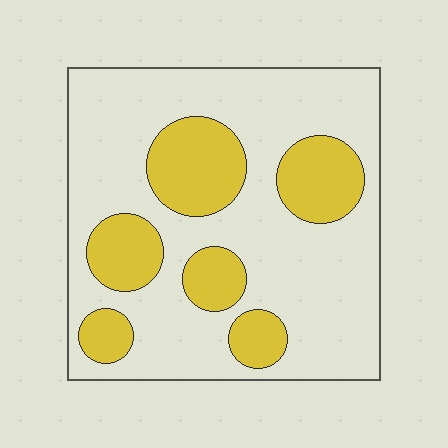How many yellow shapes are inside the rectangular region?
6.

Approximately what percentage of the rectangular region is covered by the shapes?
Approximately 30%.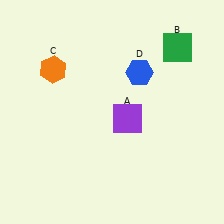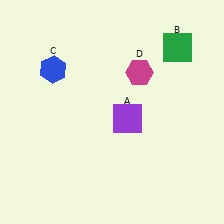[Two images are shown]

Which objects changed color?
C changed from orange to blue. D changed from blue to magenta.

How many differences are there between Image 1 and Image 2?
There are 2 differences between the two images.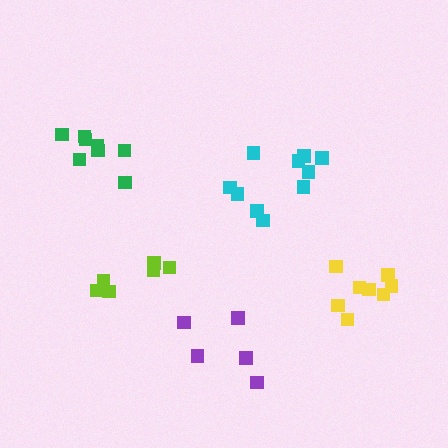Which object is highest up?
The green cluster is topmost.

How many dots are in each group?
Group 1: 10 dots, Group 2: 8 dots, Group 3: 6 dots, Group 4: 5 dots, Group 5: 8 dots (37 total).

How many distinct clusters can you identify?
There are 5 distinct clusters.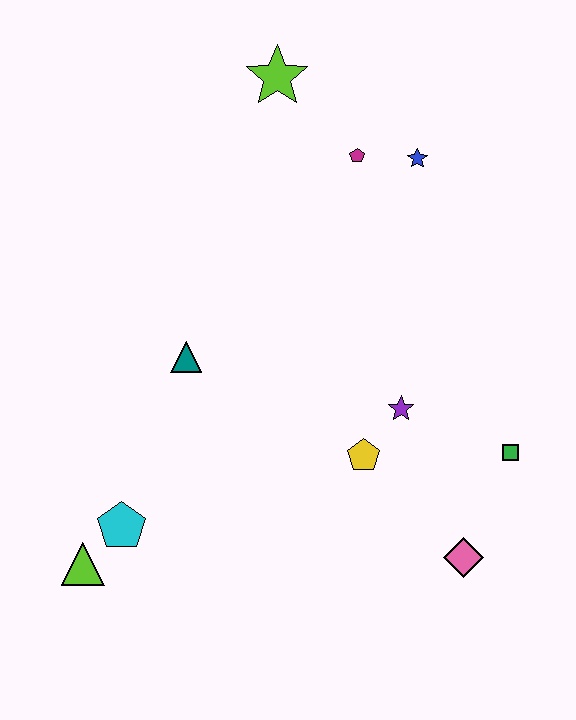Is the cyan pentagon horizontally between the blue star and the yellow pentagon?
No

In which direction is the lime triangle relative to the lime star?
The lime triangle is below the lime star.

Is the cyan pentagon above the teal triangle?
No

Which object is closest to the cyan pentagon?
The lime triangle is closest to the cyan pentagon.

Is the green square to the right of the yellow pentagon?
Yes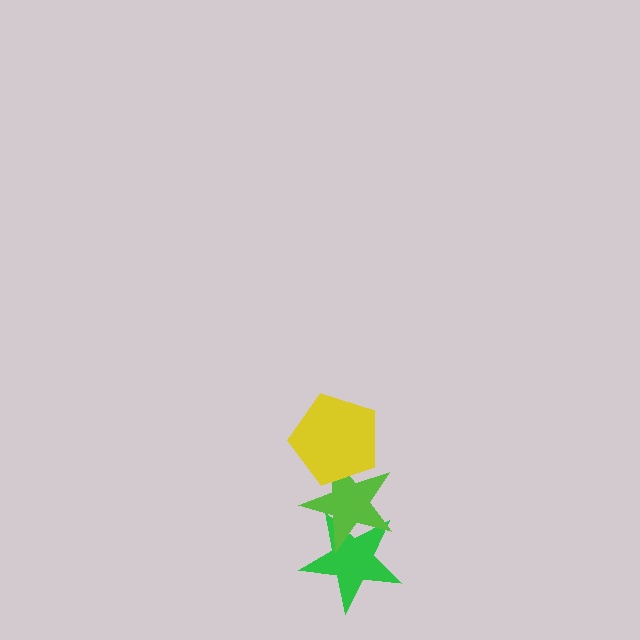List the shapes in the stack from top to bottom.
From top to bottom: the yellow pentagon, the lime star, the green star.